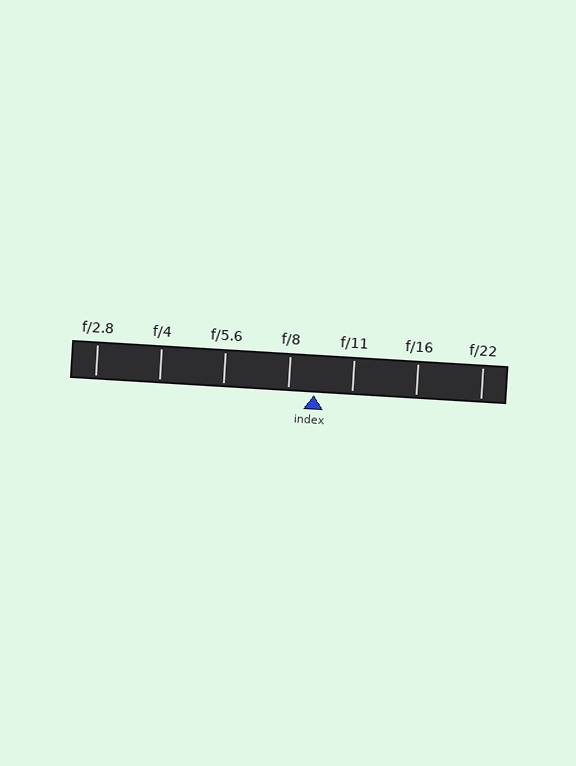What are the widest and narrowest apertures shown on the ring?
The widest aperture shown is f/2.8 and the narrowest is f/22.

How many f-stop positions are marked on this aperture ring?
There are 7 f-stop positions marked.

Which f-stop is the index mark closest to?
The index mark is closest to f/8.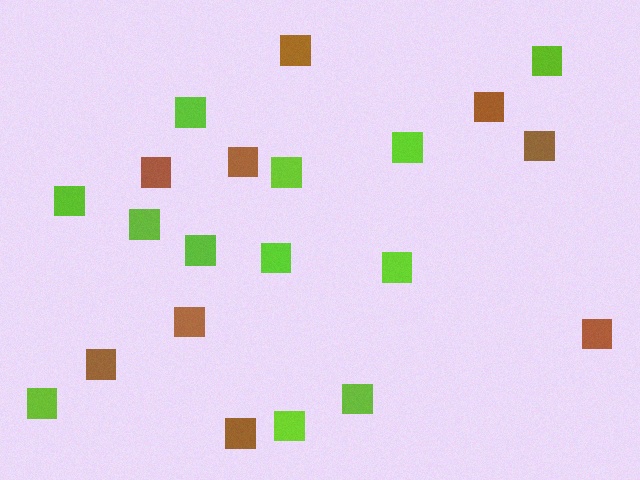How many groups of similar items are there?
There are 2 groups: one group of brown squares (9) and one group of lime squares (12).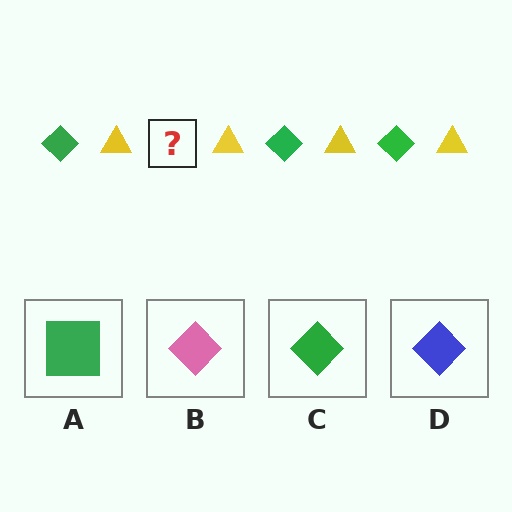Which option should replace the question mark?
Option C.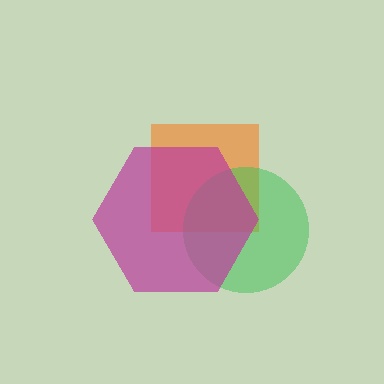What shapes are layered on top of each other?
The layered shapes are: an orange square, a green circle, a magenta hexagon.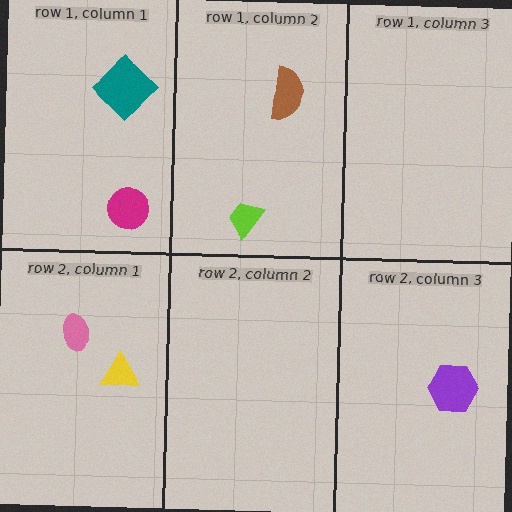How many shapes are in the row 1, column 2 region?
2.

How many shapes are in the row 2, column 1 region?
2.